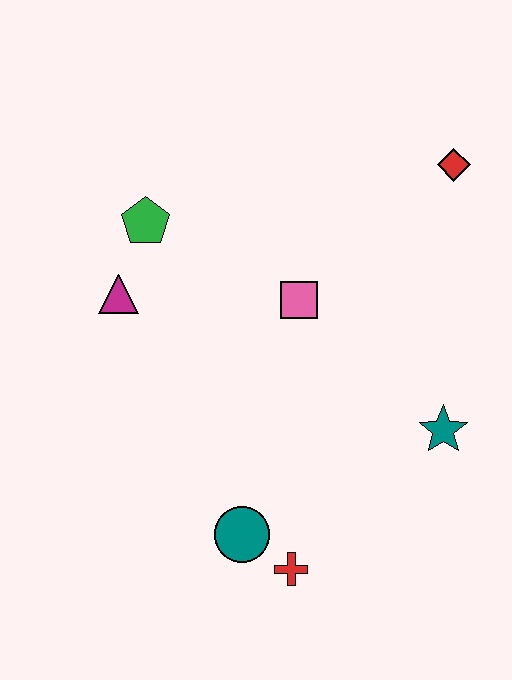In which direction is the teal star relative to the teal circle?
The teal star is to the right of the teal circle.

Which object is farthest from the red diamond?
The red cross is farthest from the red diamond.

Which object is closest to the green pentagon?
The magenta triangle is closest to the green pentagon.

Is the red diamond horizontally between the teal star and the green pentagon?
No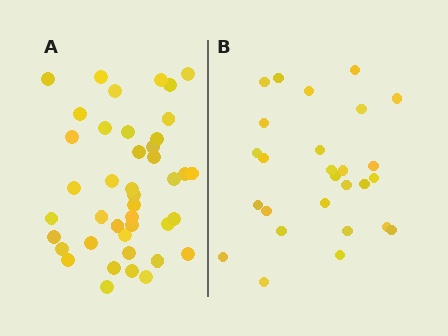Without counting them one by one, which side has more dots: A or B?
Region A (the left region) has more dots.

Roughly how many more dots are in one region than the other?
Region A has approximately 15 more dots than region B.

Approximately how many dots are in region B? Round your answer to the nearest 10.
About 30 dots. (The exact count is 27, which rounds to 30.)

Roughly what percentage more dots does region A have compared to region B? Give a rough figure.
About 55% more.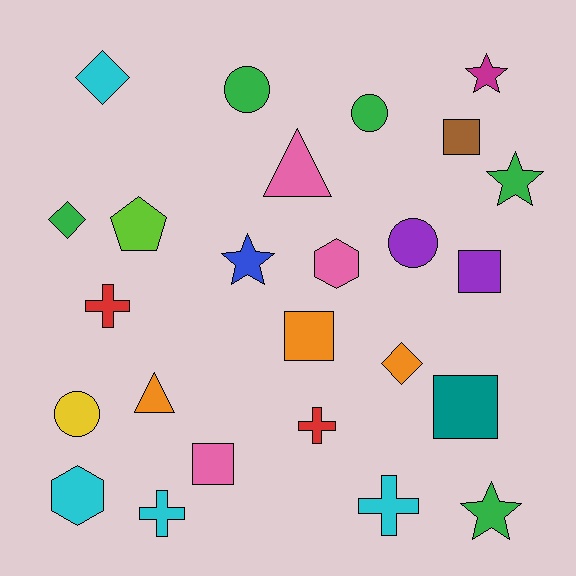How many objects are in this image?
There are 25 objects.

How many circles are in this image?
There are 4 circles.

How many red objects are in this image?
There are 2 red objects.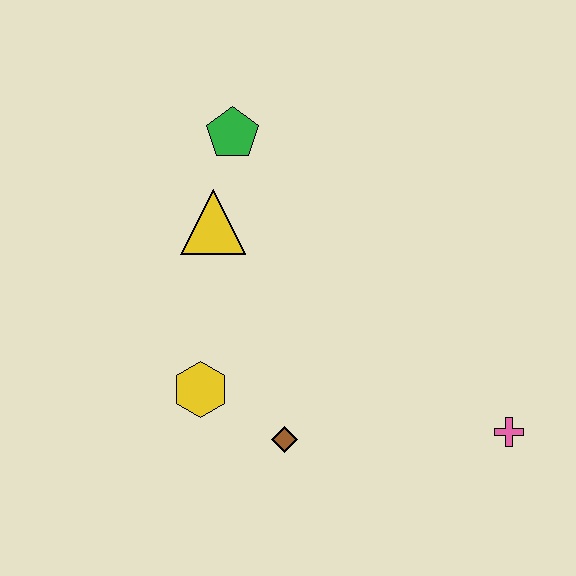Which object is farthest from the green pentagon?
The pink cross is farthest from the green pentagon.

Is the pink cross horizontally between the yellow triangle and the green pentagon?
No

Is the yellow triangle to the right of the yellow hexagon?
Yes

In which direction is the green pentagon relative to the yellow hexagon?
The green pentagon is above the yellow hexagon.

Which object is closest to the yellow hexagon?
The brown diamond is closest to the yellow hexagon.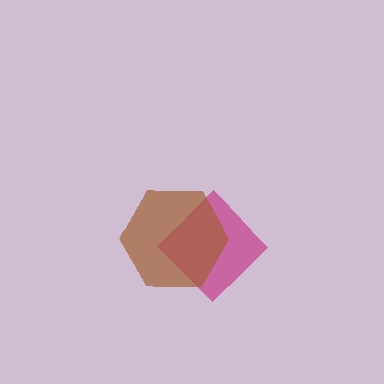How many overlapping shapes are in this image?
There are 2 overlapping shapes in the image.